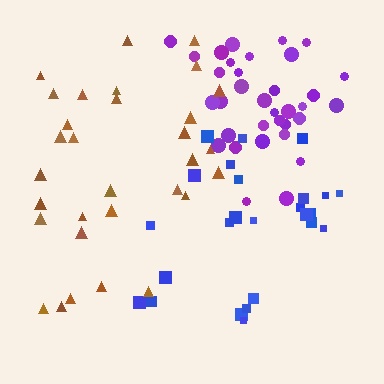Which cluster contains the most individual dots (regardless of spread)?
Purple (34).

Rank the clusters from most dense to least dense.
purple, blue, brown.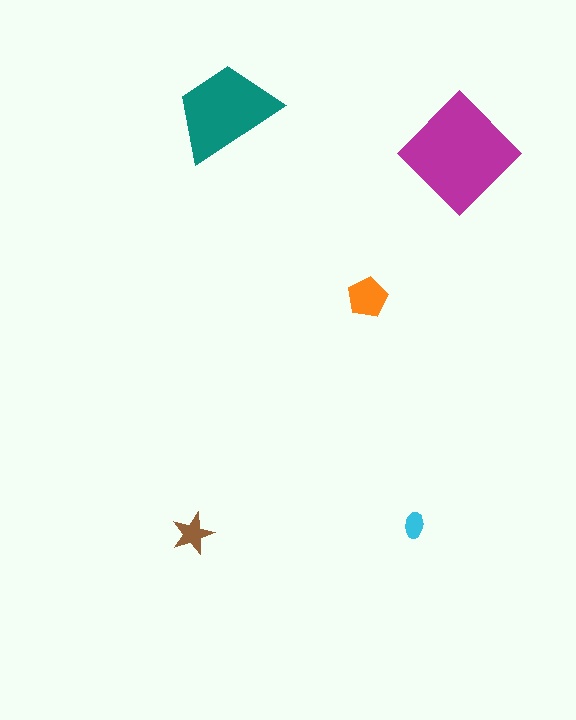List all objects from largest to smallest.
The magenta diamond, the teal trapezoid, the orange pentagon, the brown star, the cyan ellipse.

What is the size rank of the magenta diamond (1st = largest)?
1st.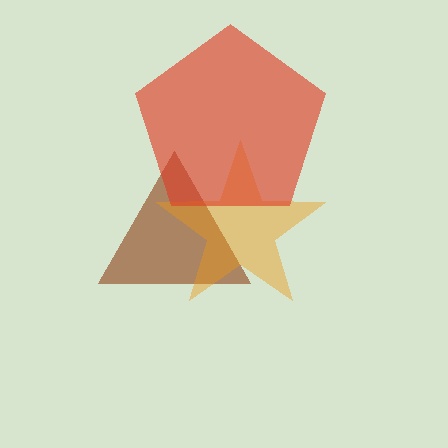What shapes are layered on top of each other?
The layered shapes are: a brown triangle, an orange star, a red pentagon.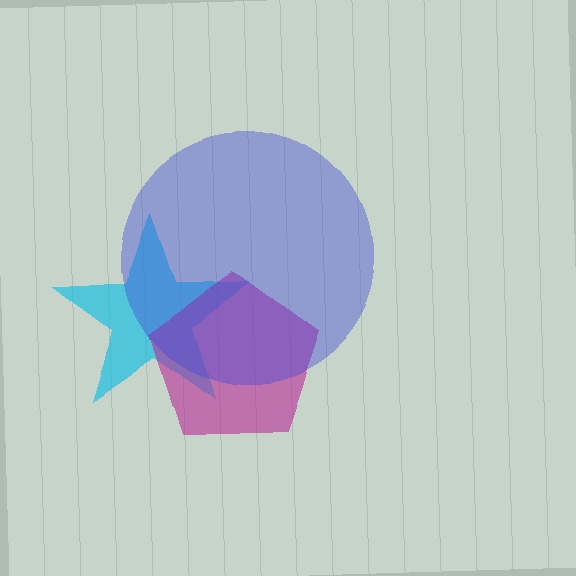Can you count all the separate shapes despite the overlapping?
Yes, there are 3 separate shapes.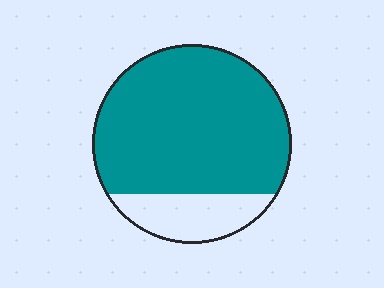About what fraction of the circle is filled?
About four fifths (4/5).